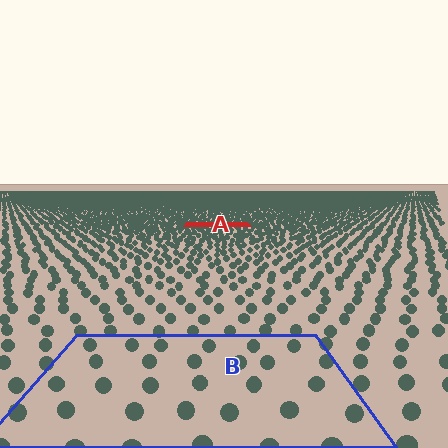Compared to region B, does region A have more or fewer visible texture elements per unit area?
Region A has more texture elements per unit area — they are packed more densely because it is farther away.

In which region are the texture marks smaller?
The texture marks are smaller in region A, because it is farther away.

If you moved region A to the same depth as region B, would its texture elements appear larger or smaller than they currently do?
They would appear larger. At a closer depth, the same texture elements are projected at a bigger on-screen size.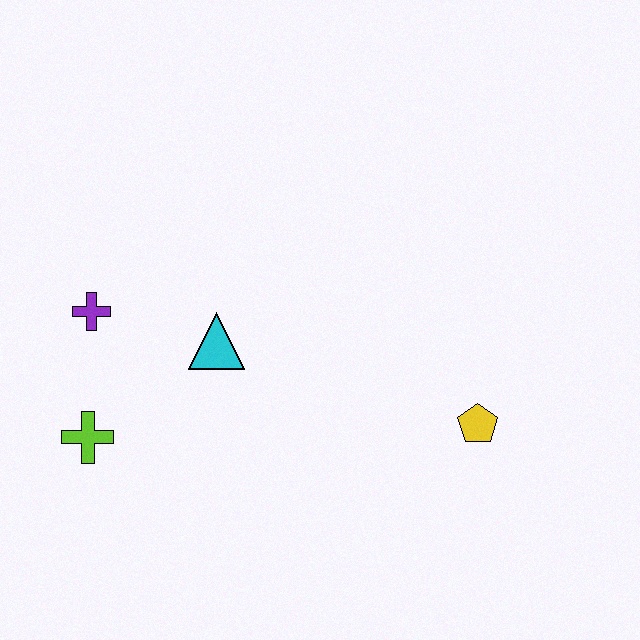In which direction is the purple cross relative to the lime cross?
The purple cross is above the lime cross.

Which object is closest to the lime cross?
The purple cross is closest to the lime cross.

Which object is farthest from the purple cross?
The yellow pentagon is farthest from the purple cross.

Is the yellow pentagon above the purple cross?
No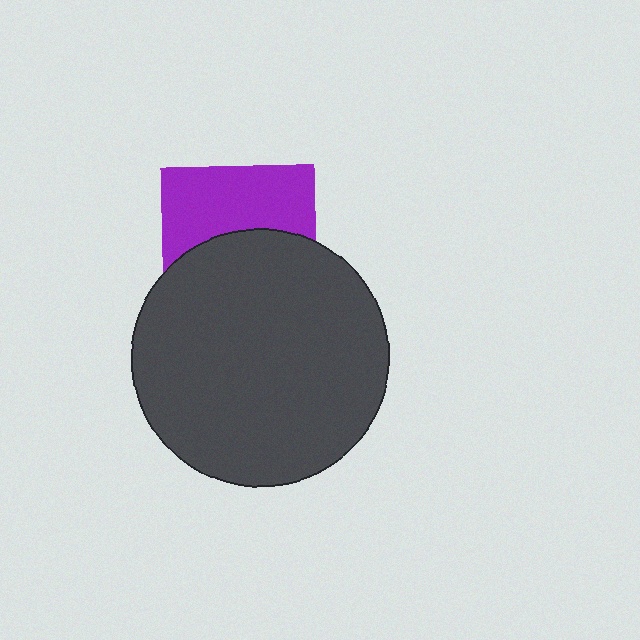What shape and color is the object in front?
The object in front is a dark gray circle.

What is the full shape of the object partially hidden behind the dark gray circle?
The partially hidden object is a purple square.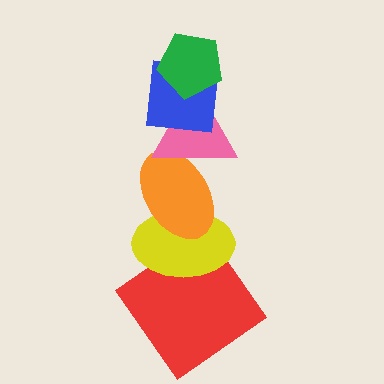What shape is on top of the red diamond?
The yellow ellipse is on top of the red diamond.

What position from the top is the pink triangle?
The pink triangle is 3rd from the top.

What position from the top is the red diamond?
The red diamond is 6th from the top.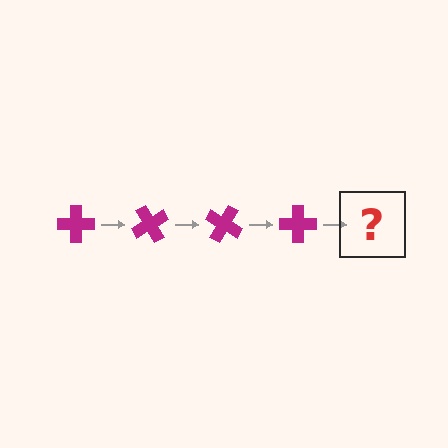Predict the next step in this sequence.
The next step is a magenta cross rotated 240 degrees.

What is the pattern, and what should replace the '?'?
The pattern is that the cross rotates 60 degrees each step. The '?' should be a magenta cross rotated 240 degrees.